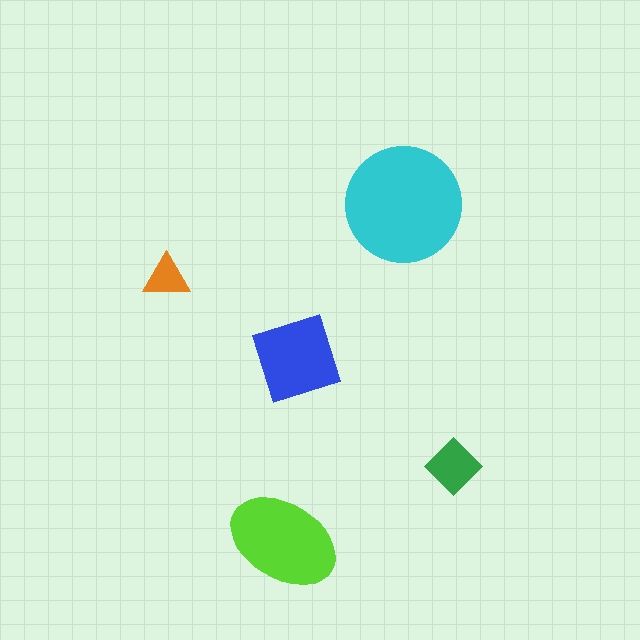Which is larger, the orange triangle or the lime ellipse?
The lime ellipse.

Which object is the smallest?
The orange triangle.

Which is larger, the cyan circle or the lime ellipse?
The cyan circle.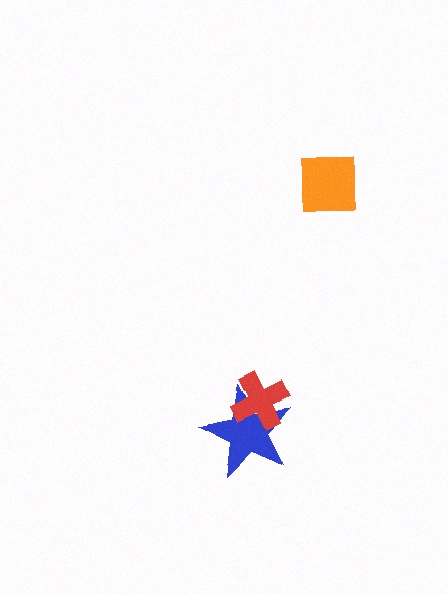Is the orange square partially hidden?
No, no other shape covers it.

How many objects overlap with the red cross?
1 object overlaps with the red cross.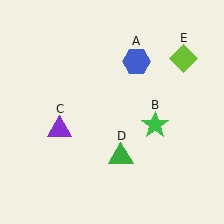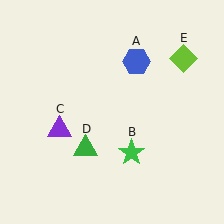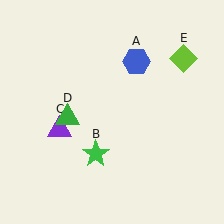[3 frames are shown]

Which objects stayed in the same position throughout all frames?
Blue hexagon (object A) and purple triangle (object C) and lime diamond (object E) remained stationary.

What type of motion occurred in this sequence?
The green star (object B), green triangle (object D) rotated clockwise around the center of the scene.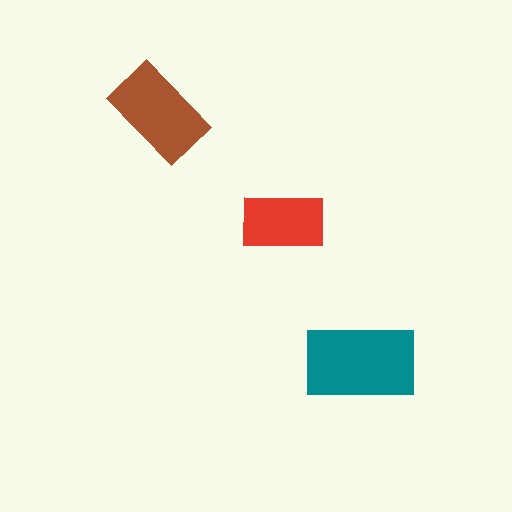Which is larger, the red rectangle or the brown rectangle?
The brown one.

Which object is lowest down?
The teal rectangle is bottommost.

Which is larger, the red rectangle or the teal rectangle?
The teal one.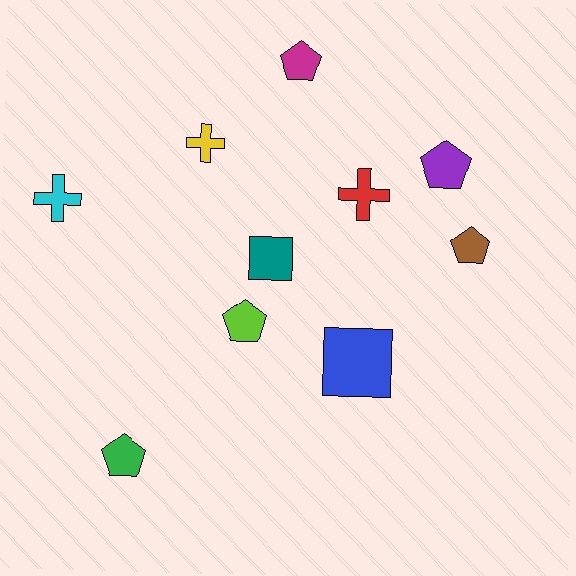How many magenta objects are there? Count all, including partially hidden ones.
There is 1 magenta object.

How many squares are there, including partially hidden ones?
There are 2 squares.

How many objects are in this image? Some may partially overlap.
There are 10 objects.